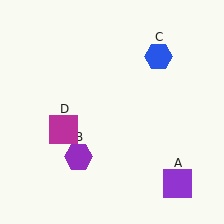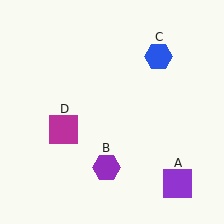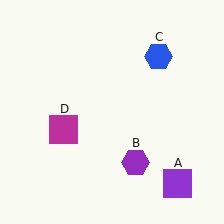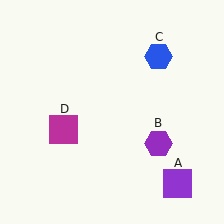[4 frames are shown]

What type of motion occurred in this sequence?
The purple hexagon (object B) rotated counterclockwise around the center of the scene.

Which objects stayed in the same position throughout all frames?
Purple square (object A) and blue hexagon (object C) and magenta square (object D) remained stationary.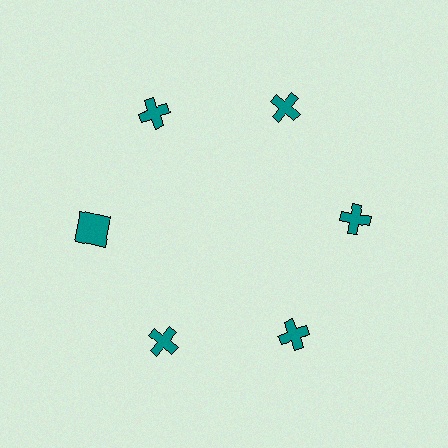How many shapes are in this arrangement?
There are 6 shapes arranged in a ring pattern.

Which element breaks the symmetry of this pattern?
The teal square at roughly the 9 o'clock position breaks the symmetry. All other shapes are teal crosses.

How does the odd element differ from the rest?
It has a different shape: square instead of cross.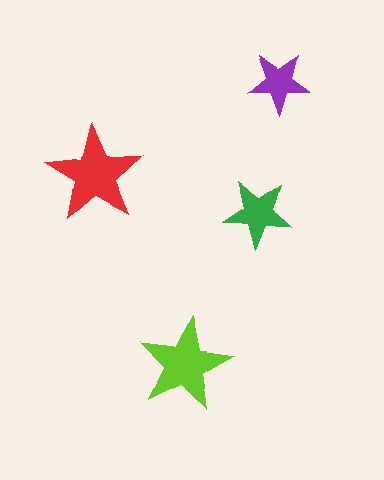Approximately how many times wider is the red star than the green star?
About 1.5 times wider.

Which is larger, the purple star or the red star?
The red one.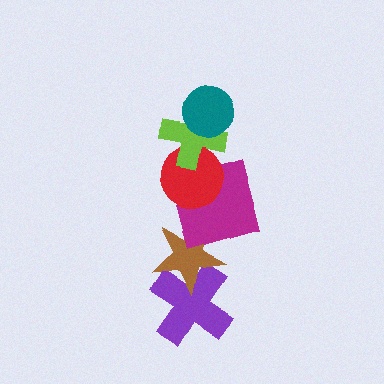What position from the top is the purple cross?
The purple cross is 6th from the top.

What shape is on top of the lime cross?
The teal circle is on top of the lime cross.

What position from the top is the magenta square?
The magenta square is 4th from the top.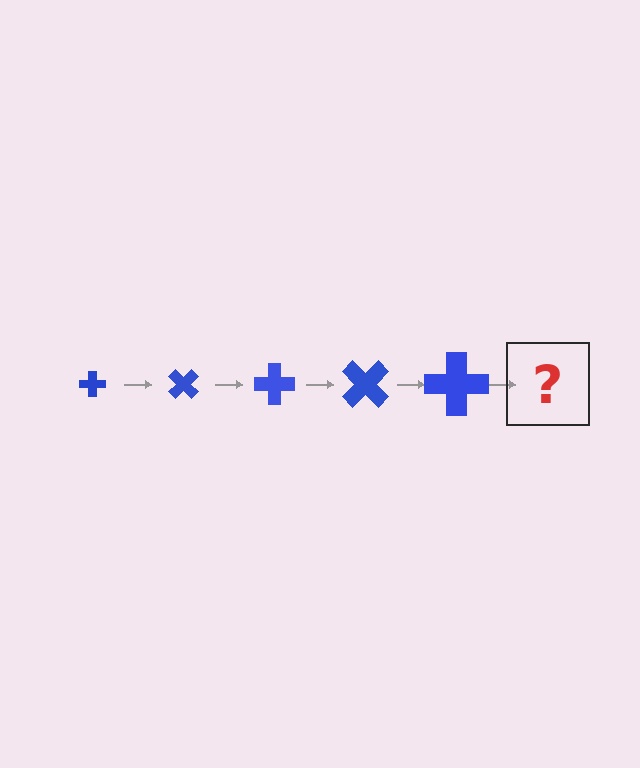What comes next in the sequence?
The next element should be a cross, larger than the previous one and rotated 225 degrees from the start.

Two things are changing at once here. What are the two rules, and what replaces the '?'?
The two rules are that the cross grows larger each step and it rotates 45 degrees each step. The '?' should be a cross, larger than the previous one and rotated 225 degrees from the start.